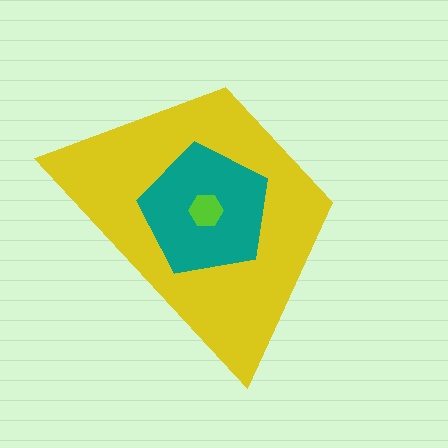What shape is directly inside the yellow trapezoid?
The teal pentagon.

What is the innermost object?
The lime hexagon.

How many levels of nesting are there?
3.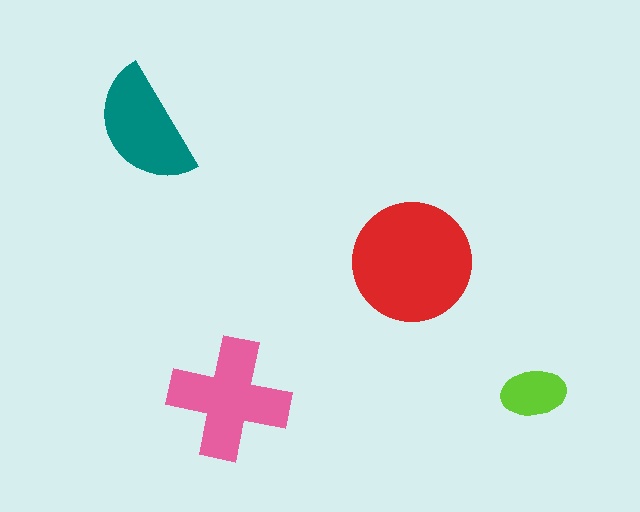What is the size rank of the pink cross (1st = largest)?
2nd.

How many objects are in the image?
There are 4 objects in the image.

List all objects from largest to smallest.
The red circle, the pink cross, the teal semicircle, the lime ellipse.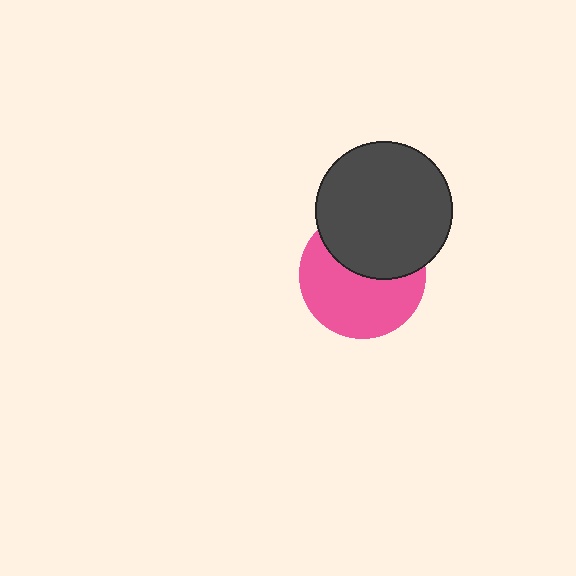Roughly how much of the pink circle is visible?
About half of it is visible (roughly 59%).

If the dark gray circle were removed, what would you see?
You would see the complete pink circle.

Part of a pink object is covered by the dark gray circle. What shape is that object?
It is a circle.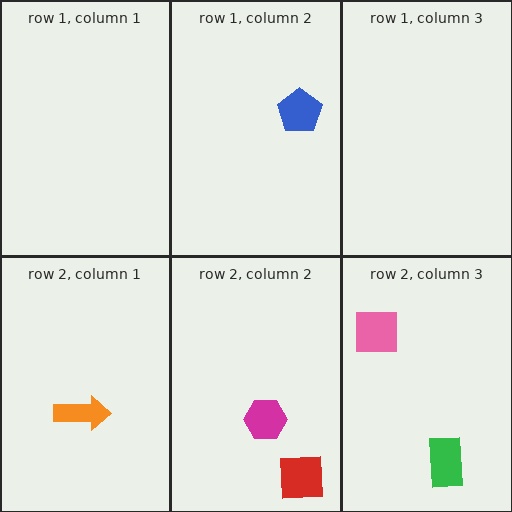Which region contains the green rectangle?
The row 2, column 3 region.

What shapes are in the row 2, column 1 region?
The orange arrow.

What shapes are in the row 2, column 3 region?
The green rectangle, the pink square.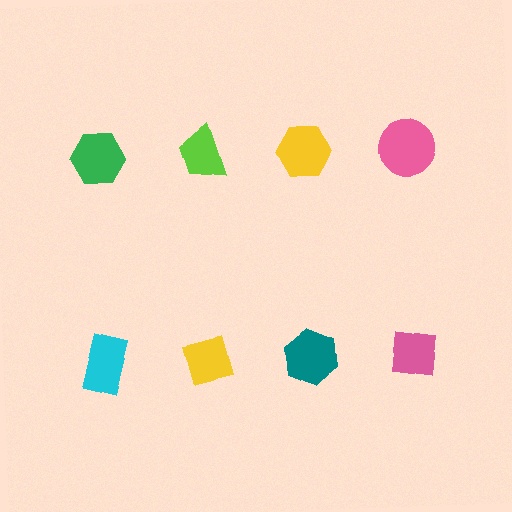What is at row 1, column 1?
A green hexagon.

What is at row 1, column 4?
A pink circle.